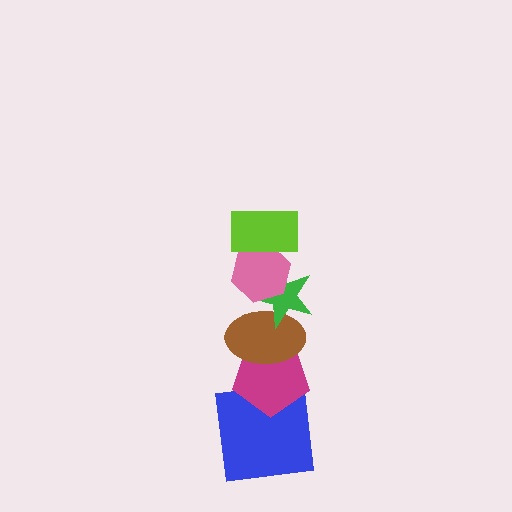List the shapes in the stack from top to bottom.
From top to bottom: the lime rectangle, the pink hexagon, the green star, the brown ellipse, the magenta pentagon, the blue square.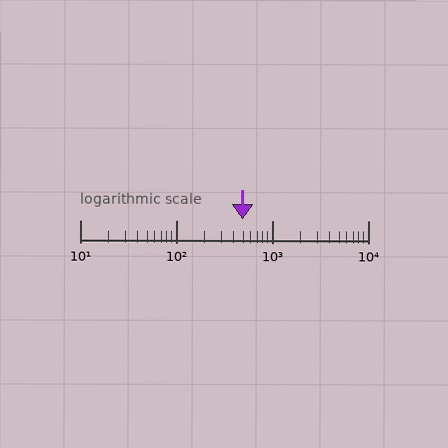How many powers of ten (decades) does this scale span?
The scale spans 3 decades, from 10 to 10000.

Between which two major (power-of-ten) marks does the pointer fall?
The pointer is between 100 and 1000.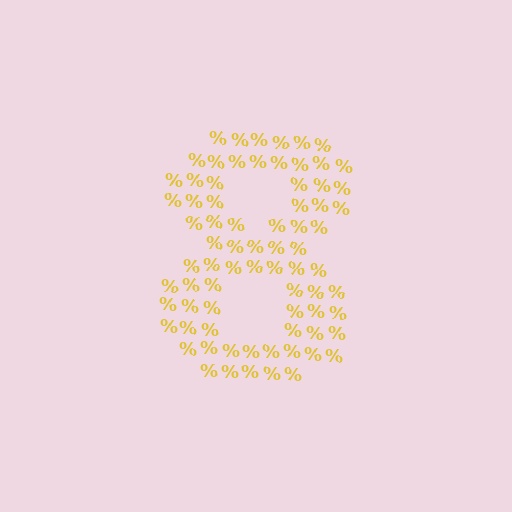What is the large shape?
The large shape is the digit 8.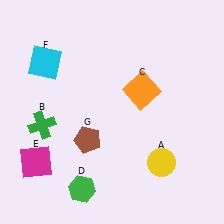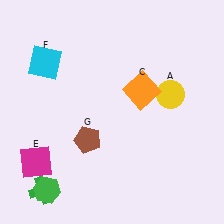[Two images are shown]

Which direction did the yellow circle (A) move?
The yellow circle (A) moved up.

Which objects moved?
The objects that moved are: the yellow circle (A), the green cross (B), the green hexagon (D).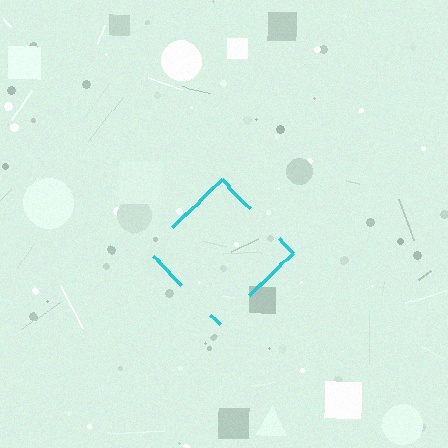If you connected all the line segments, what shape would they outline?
They would outline a diamond.